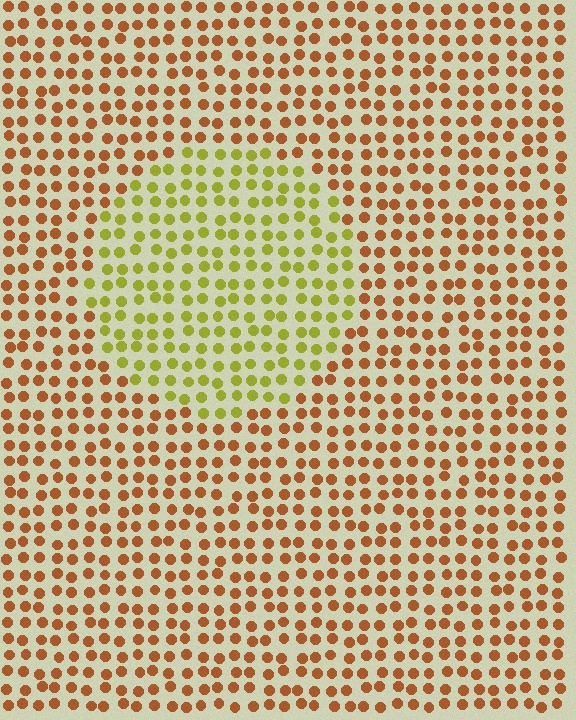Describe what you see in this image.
The image is filled with small brown elements in a uniform arrangement. A circle-shaped region is visible where the elements are tinted to a slightly different hue, forming a subtle color boundary.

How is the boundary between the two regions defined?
The boundary is defined purely by a slight shift in hue (about 47 degrees). Spacing, size, and orientation are identical on both sides.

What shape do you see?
I see a circle.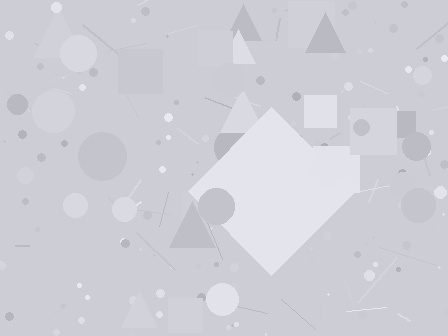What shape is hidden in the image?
A diamond is hidden in the image.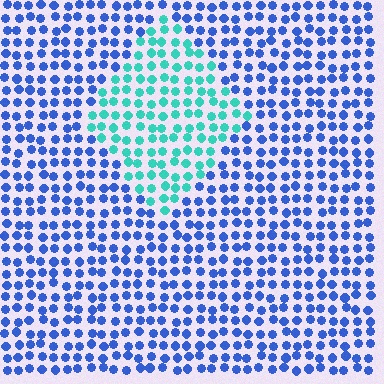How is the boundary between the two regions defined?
The boundary is defined purely by a slight shift in hue (about 53 degrees). Spacing, size, and orientation are identical on both sides.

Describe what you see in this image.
The image is filled with small blue elements in a uniform arrangement. A diamond-shaped region is visible where the elements are tinted to a slightly different hue, forming a subtle color boundary.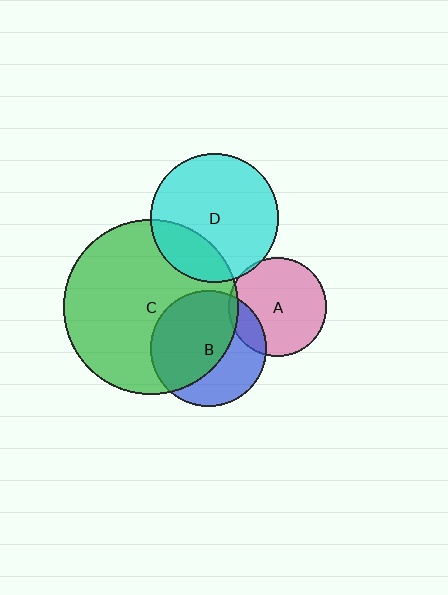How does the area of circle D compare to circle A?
Approximately 1.7 times.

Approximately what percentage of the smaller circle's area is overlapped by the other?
Approximately 5%.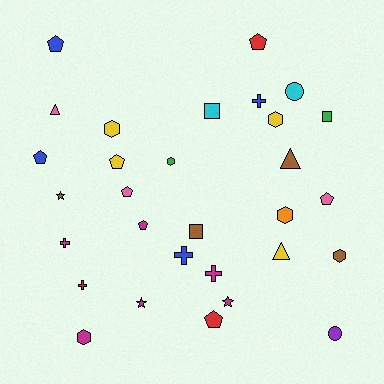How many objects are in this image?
There are 30 objects.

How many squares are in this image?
There are 3 squares.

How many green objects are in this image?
There are 2 green objects.